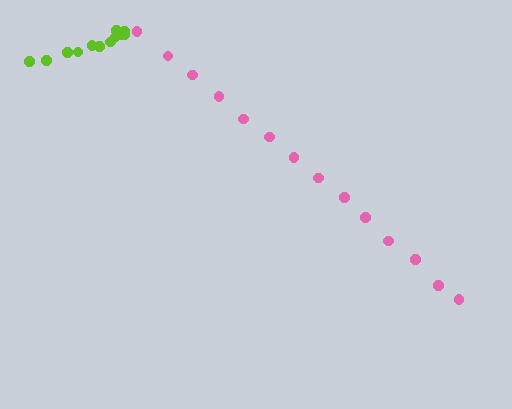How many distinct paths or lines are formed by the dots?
There are 2 distinct paths.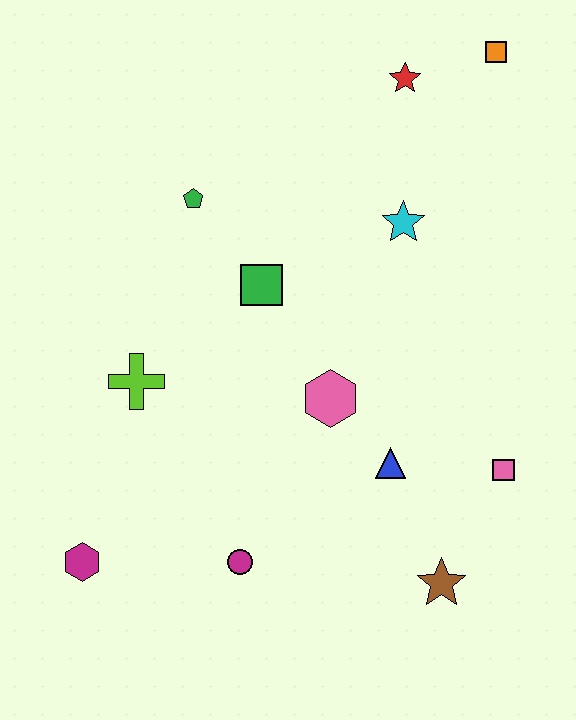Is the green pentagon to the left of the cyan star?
Yes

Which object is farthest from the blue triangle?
The orange square is farthest from the blue triangle.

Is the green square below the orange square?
Yes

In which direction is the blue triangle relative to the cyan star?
The blue triangle is below the cyan star.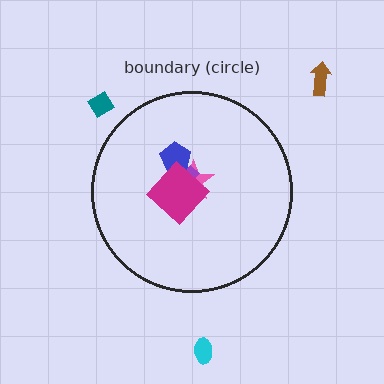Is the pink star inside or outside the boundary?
Inside.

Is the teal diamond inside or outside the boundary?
Outside.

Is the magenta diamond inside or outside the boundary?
Inside.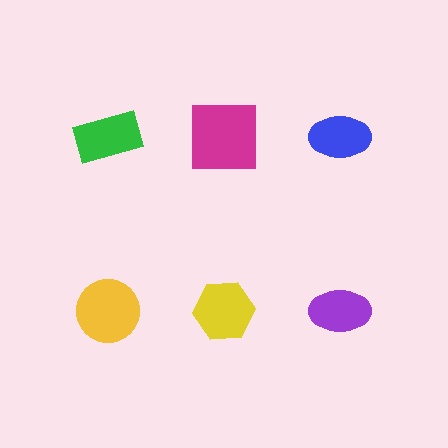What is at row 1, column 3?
A blue ellipse.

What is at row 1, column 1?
A green rectangle.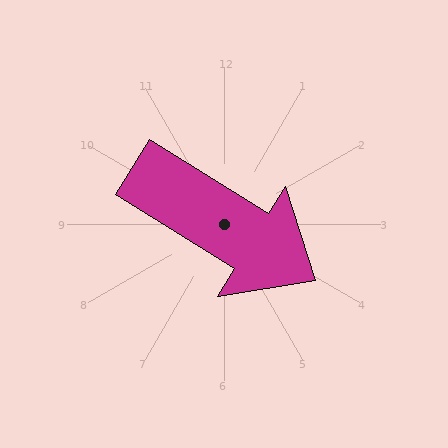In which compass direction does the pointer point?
Southeast.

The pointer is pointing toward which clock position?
Roughly 4 o'clock.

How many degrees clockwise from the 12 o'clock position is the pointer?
Approximately 122 degrees.